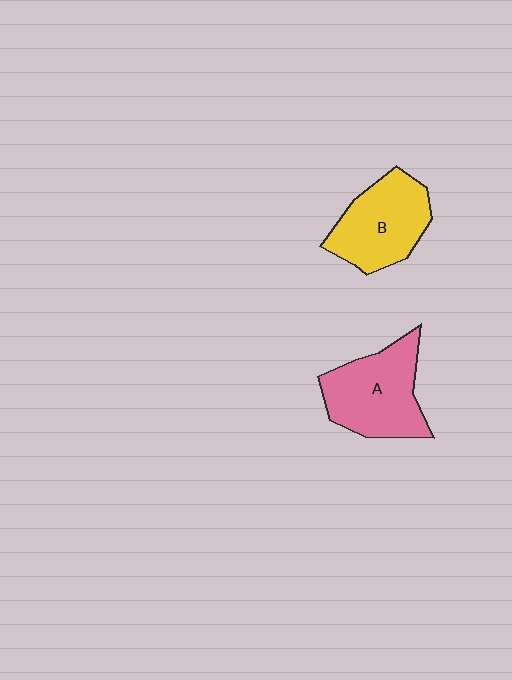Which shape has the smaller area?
Shape B (yellow).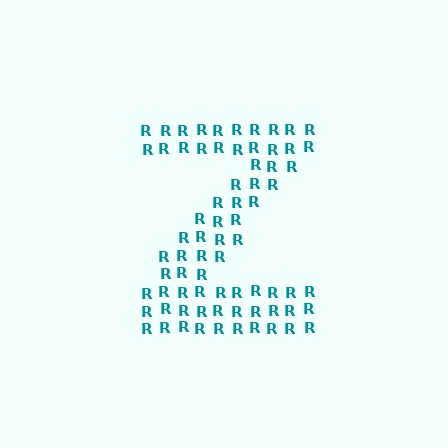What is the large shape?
The large shape is the letter Z.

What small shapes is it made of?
It is made of small letter R's.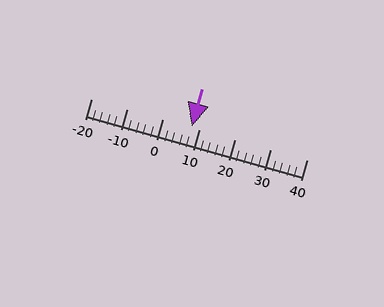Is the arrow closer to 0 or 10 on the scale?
The arrow is closer to 10.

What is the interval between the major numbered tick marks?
The major tick marks are spaced 10 units apart.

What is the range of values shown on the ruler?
The ruler shows values from -20 to 40.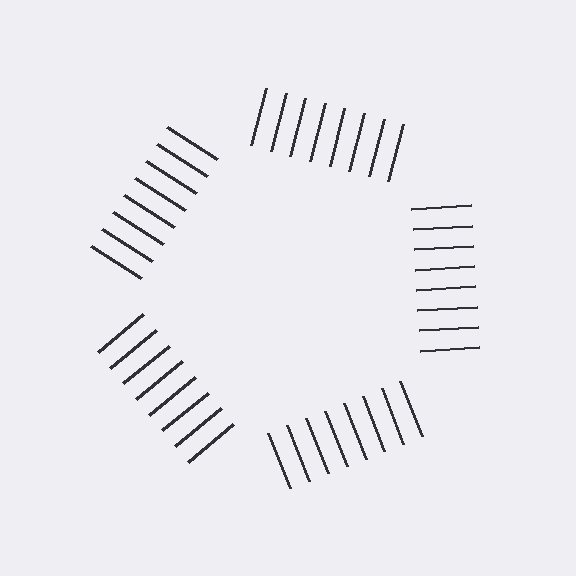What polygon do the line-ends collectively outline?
An illusory pentagon — the line segments terminate on its edges but no continuous stroke is drawn.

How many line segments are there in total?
40 — 8 along each of the 5 edges.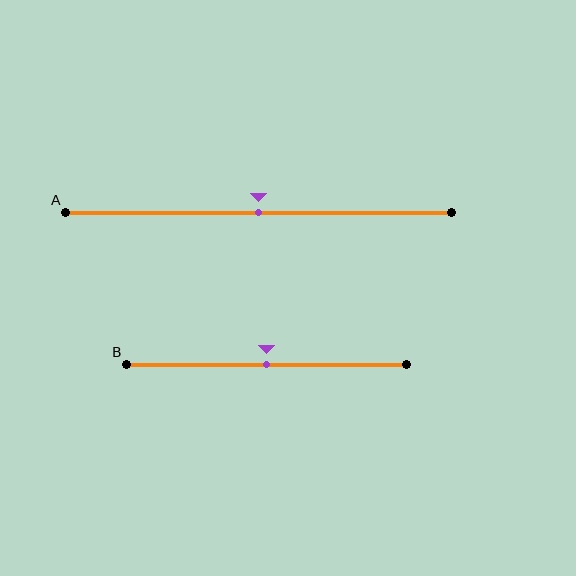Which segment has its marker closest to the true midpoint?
Segment A has its marker closest to the true midpoint.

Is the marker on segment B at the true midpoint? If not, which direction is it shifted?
Yes, the marker on segment B is at the true midpoint.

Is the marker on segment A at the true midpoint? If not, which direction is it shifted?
Yes, the marker on segment A is at the true midpoint.